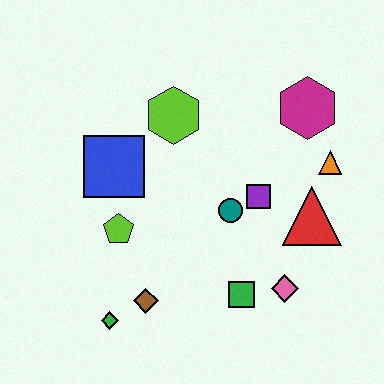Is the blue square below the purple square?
No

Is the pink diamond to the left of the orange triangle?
Yes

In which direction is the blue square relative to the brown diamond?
The blue square is above the brown diamond.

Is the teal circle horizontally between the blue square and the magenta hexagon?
Yes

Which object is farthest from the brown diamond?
The magenta hexagon is farthest from the brown diamond.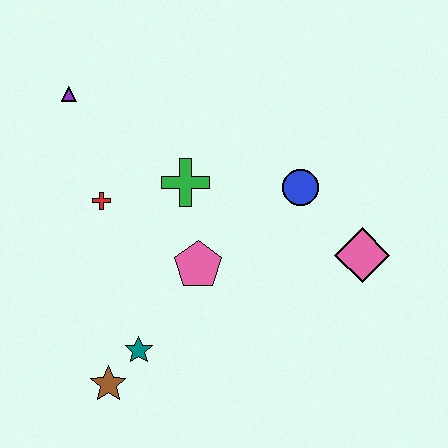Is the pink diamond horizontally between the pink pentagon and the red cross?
No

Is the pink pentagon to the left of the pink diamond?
Yes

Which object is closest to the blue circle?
The pink diamond is closest to the blue circle.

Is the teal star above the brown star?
Yes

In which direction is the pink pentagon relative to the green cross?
The pink pentagon is below the green cross.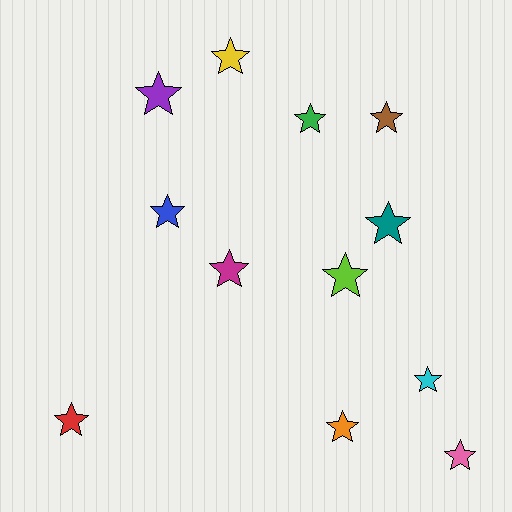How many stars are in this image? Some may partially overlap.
There are 12 stars.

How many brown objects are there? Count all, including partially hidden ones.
There is 1 brown object.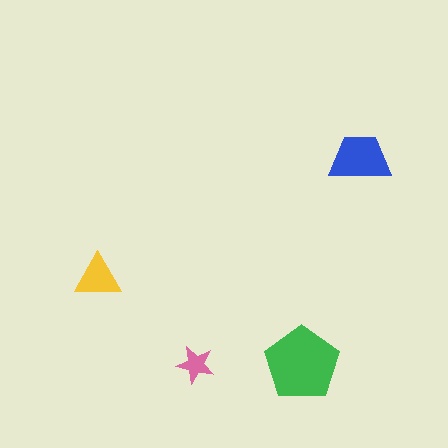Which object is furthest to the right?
The blue trapezoid is rightmost.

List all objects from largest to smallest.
The green pentagon, the blue trapezoid, the yellow triangle, the pink star.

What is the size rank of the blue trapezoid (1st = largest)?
2nd.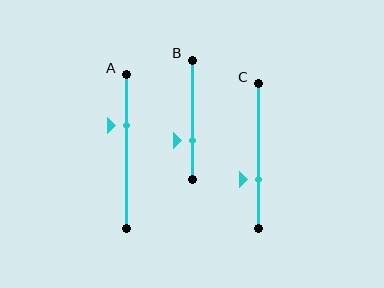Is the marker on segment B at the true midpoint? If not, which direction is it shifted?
No, the marker on segment B is shifted downward by about 18% of the segment length.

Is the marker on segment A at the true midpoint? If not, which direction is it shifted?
No, the marker on segment A is shifted upward by about 17% of the segment length.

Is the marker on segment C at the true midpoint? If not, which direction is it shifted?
No, the marker on segment C is shifted downward by about 16% of the segment length.